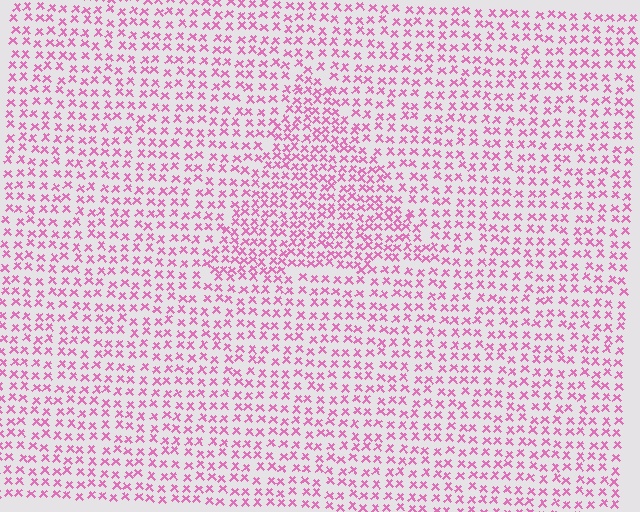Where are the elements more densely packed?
The elements are more densely packed inside the triangle boundary.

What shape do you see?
I see a triangle.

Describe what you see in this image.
The image contains small pink elements arranged at two different densities. A triangle-shaped region is visible where the elements are more densely packed than the surrounding area.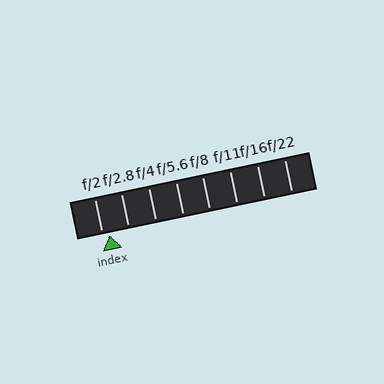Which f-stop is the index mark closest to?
The index mark is closest to f/2.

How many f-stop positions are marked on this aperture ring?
There are 8 f-stop positions marked.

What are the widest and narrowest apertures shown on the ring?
The widest aperture shown is f/2 and the narrowest is f/22.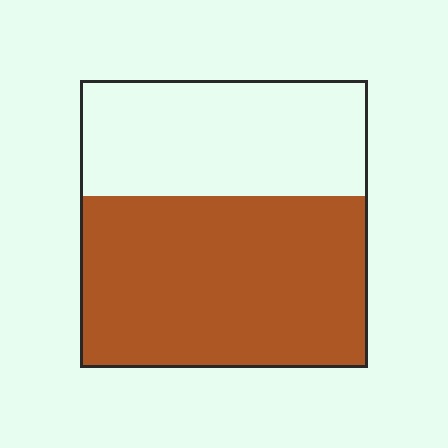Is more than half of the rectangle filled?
Yes.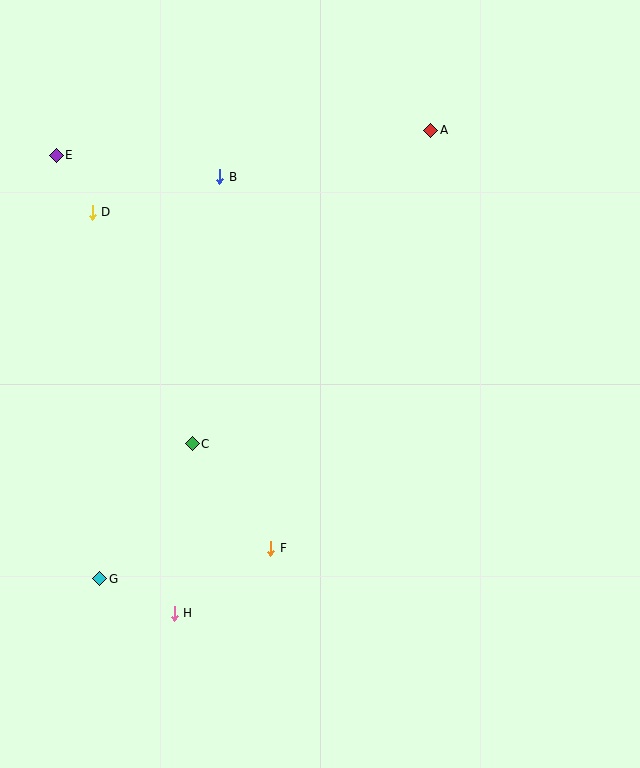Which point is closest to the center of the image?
Point C at (192, 444) is closest to the center.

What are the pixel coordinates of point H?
Point H is at (174, 613).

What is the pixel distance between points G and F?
The distance between G and F is 174 pixels.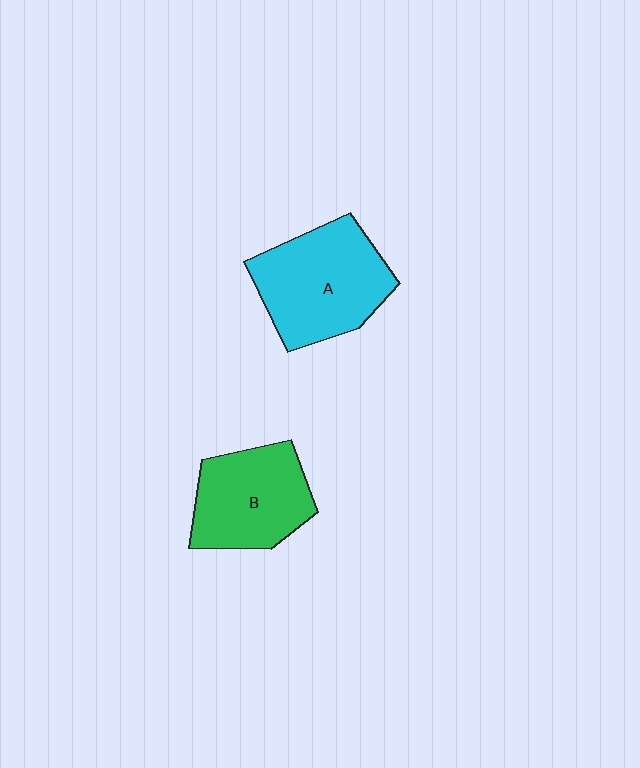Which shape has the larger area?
Shape A (cyan).